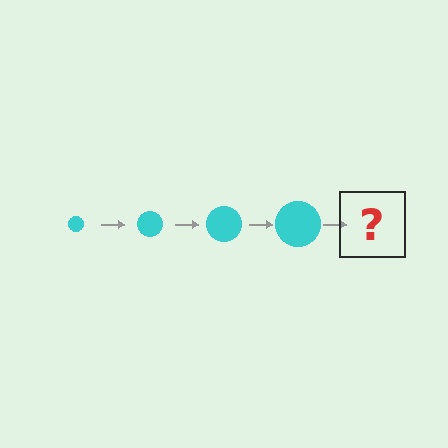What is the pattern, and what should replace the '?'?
The pattern is that the circle gets progressively larger each step. The '?' should be a cyan circle, larger than the previous one.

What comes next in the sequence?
The next element should be a cyan circle, larger than the previous one.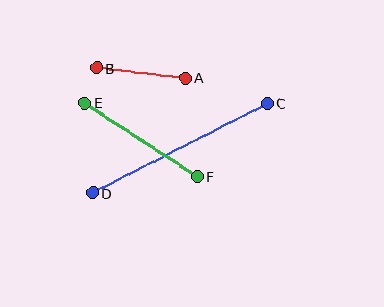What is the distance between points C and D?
The distance is approximately 196 pixels.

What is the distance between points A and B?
The distance is approximately 89 pixels.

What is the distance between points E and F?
The distance is approximately 135 pixels.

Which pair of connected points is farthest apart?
Points C and D are farthest apart.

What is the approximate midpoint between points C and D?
The midpoint is at approximately (180, 148) pixels.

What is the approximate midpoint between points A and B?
The midpoint is at approximately (141, 73) pixels.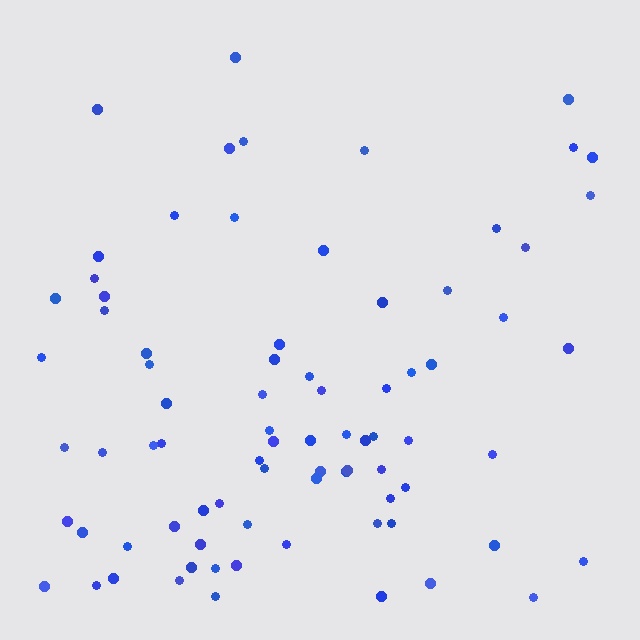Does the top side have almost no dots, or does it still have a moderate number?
Still a moderate number, just noticeably fewer than the bottom.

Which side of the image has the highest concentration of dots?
The bottom.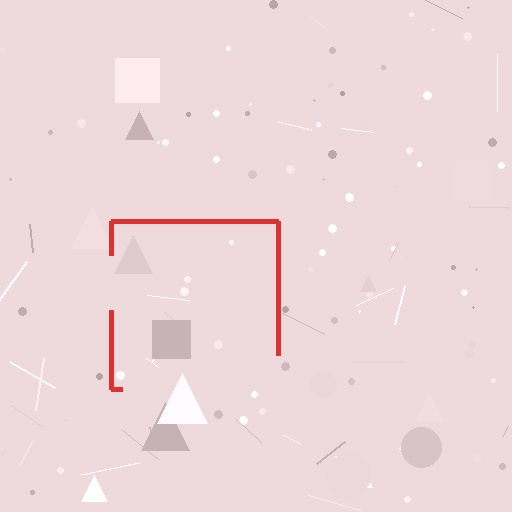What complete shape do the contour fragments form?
The contour fragments form a square.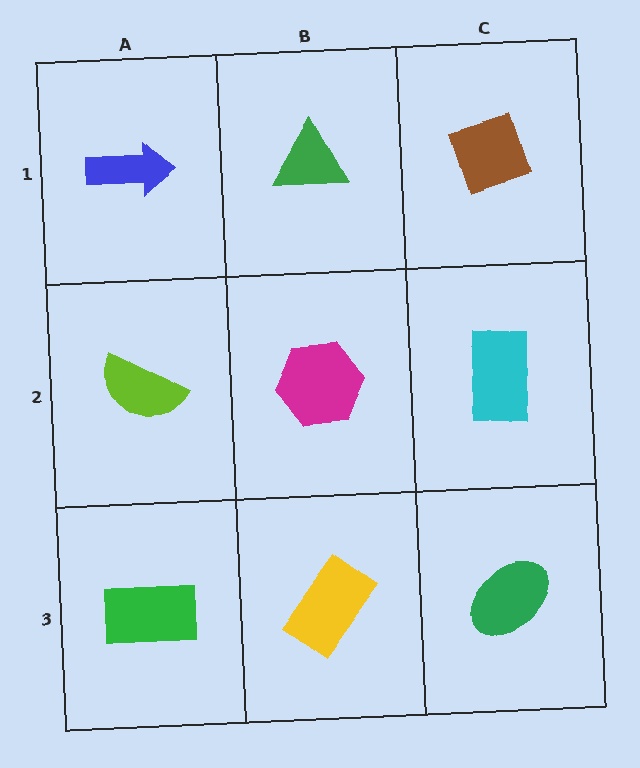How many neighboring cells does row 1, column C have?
2.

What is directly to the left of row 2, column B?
A lime semicircle.